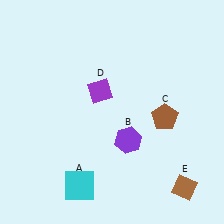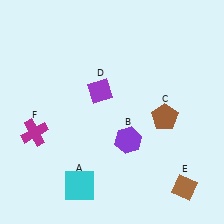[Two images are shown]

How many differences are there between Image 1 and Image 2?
There is 1 difference between the two images.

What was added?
A magenta cross (F) was added in Image 2.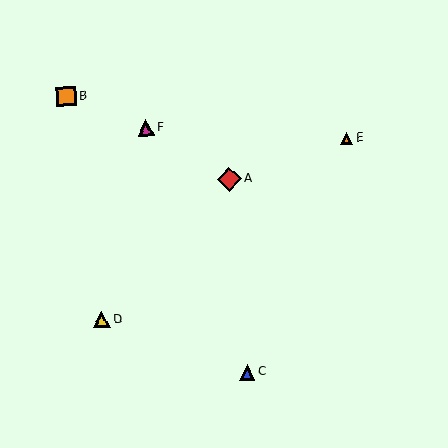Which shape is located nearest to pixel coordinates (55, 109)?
The orange square (labeled B) at (66, 96) is nearest to that location.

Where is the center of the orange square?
The center of the orange square is at (66, 96).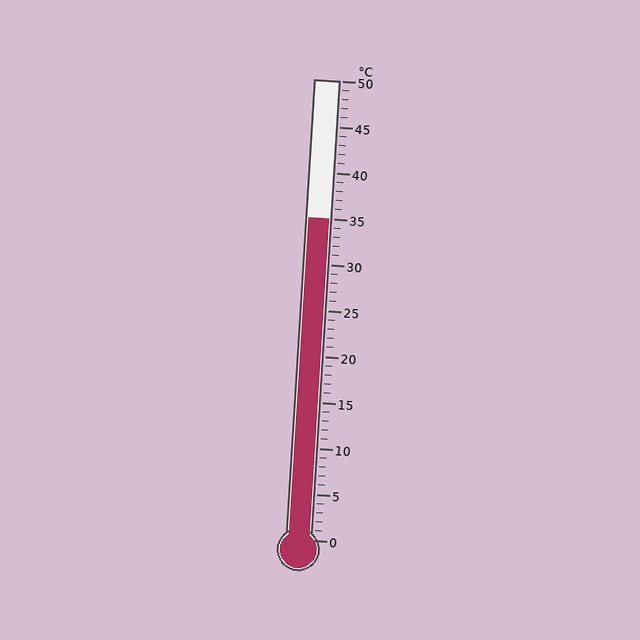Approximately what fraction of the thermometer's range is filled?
The thermometer is filled to approximately 70% of its range.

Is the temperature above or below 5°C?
The temperature is above 5°C.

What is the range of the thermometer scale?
The thermometer scale ranges from 0°C to 50°C.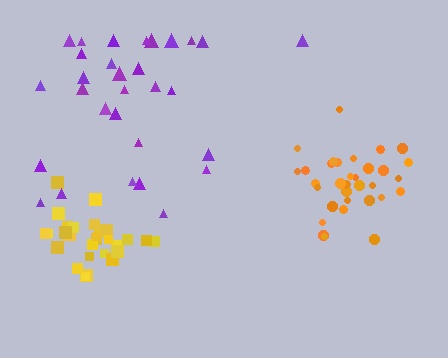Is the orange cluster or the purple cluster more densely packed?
Orange.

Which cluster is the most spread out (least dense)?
Purple.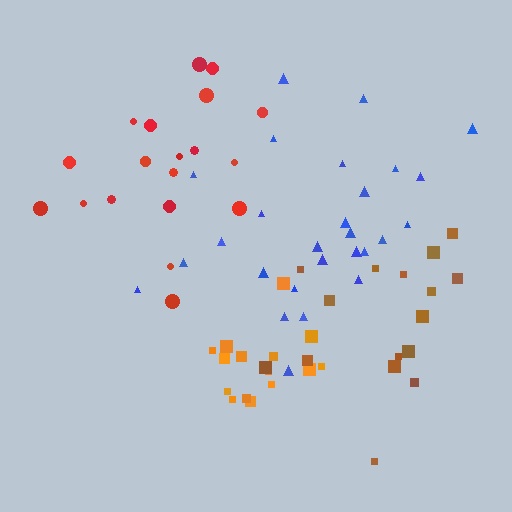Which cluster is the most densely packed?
Orange.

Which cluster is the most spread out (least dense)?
Brown.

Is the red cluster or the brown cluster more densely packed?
Red.